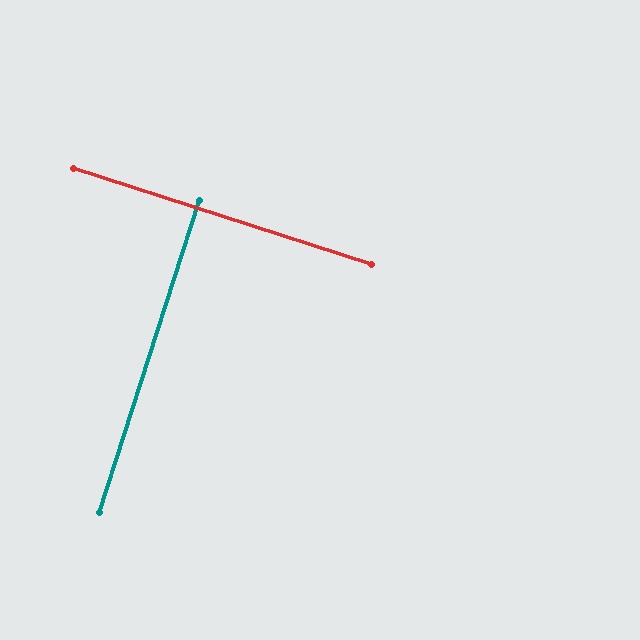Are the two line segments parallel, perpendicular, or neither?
Perpendicular — they meet at approximately 90°.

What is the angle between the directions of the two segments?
Approximately 90 degrees.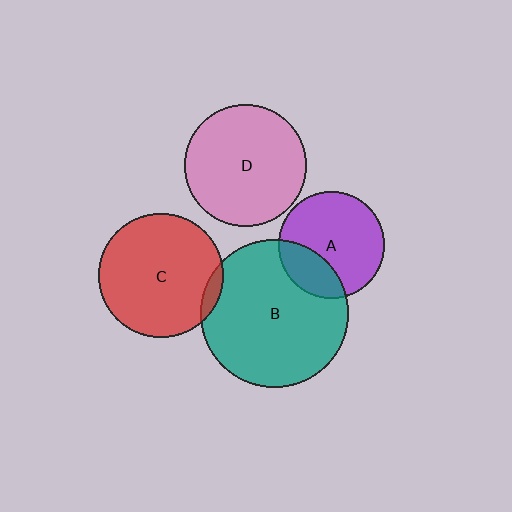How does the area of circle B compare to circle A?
Approximately 2.0 times.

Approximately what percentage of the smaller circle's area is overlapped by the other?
Approximately 25%.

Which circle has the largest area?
Circle B (teal).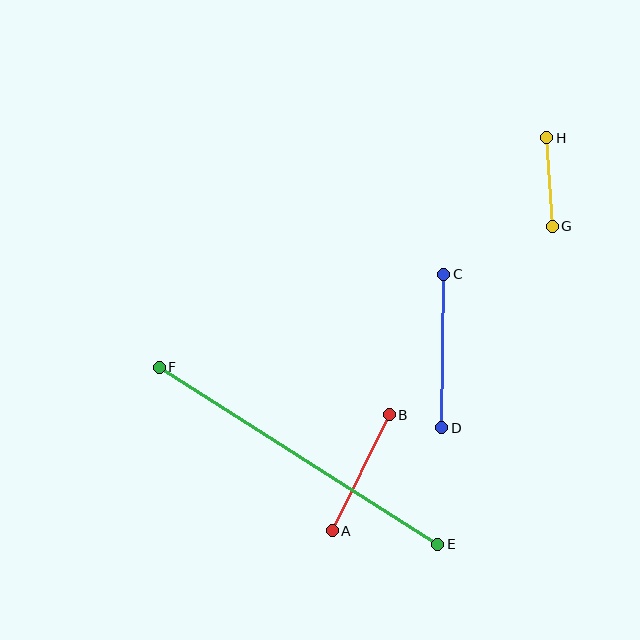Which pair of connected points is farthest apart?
Points E and F are farthest apart.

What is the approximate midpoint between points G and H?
The midpoint is at approximately (549, 182) pixels.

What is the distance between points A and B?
The distance is approximately 129 pixels.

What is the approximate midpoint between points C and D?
The midpoint is at approximately (443, 351) pixels.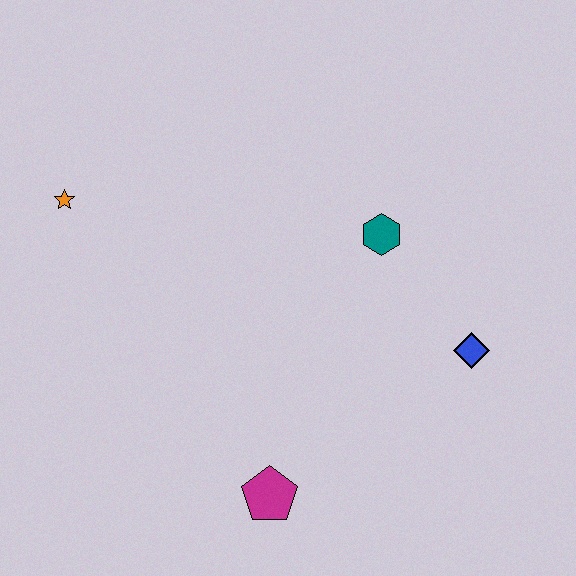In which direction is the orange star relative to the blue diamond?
The orange star is to the left of the blue diamond.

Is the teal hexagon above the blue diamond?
Yes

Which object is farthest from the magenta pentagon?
The orange star is farthest from the magenta pentagon.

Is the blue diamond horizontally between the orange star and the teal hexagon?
No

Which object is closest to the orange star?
The teal hexagon is closest to the orange star.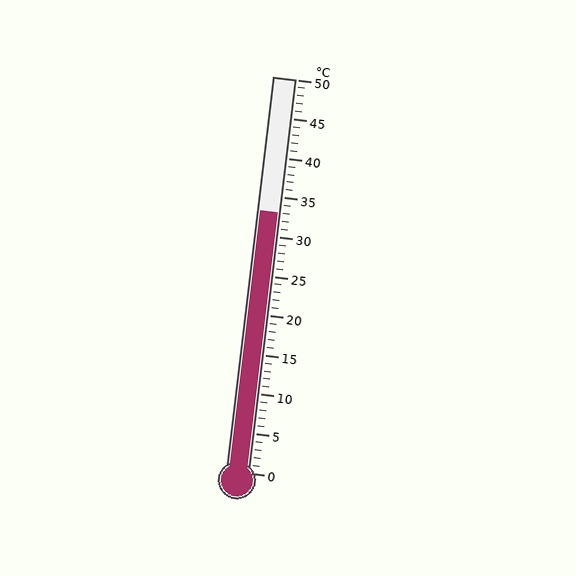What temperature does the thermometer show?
The thermometer shows approximately 33°C.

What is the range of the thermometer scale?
The thermometer scale ranges from 0°C to 50°C.